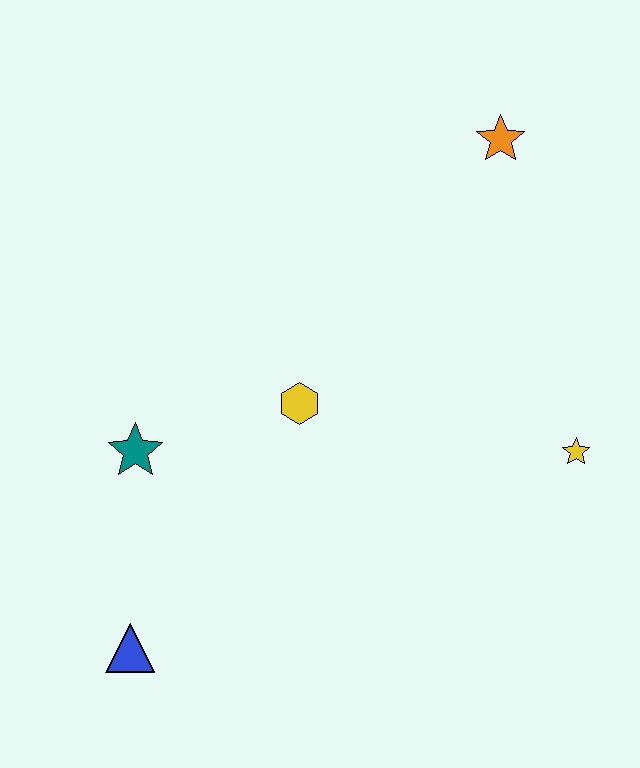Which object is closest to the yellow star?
The yellow hexagon is closest to the yellow star.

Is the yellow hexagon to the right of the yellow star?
No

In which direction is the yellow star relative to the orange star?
The yellow star is below the orange star.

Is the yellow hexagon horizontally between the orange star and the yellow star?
No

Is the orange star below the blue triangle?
No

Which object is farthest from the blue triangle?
The orange star is farthest from the blue triangle.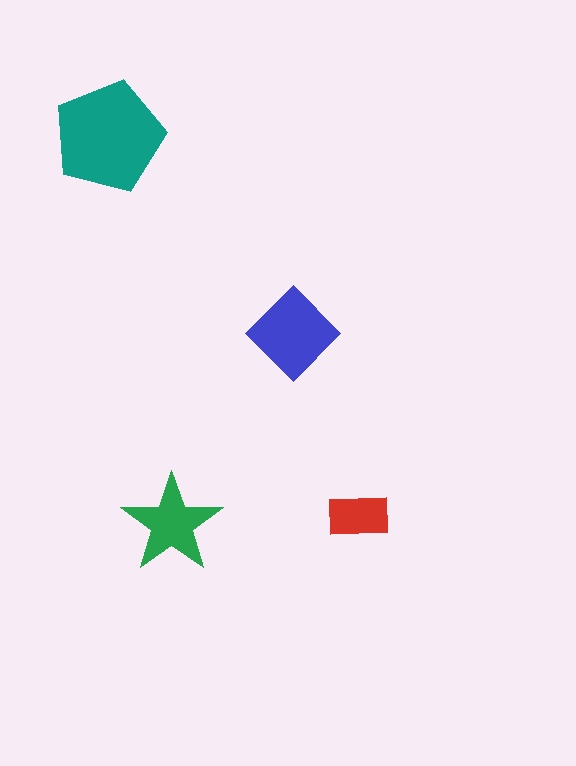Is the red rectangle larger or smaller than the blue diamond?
Smaller.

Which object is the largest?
The teal pentagon.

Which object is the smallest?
The red rectangle.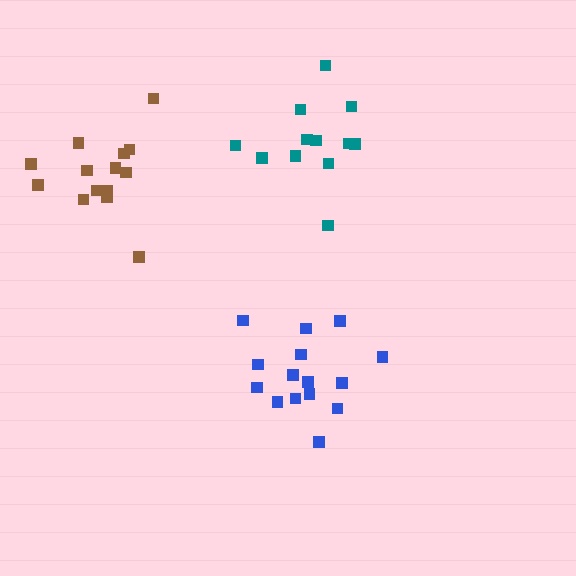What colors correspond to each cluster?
The clusters are colored: brown, blue, teal.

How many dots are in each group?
Group 1: 14 dots, Group 2: 15 dots, Group 3: 12 dots (41 total).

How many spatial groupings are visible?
There are 3 spatial groupings.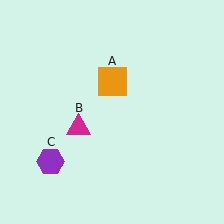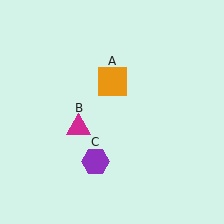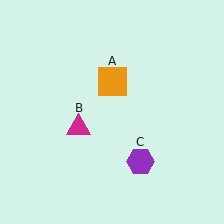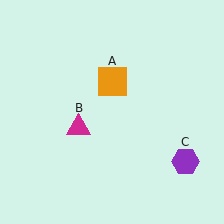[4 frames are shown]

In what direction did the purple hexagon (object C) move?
The purple hexagon (object C) moved right.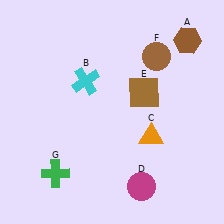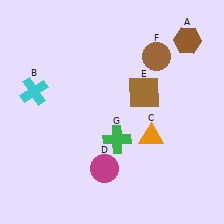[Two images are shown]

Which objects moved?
The objects that moved are: the cyan cross (B), the magenta circle (D), the green cross (G).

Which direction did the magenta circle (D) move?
The magenta circle (D) moved left.